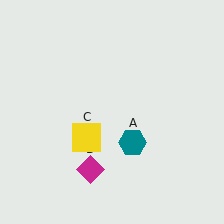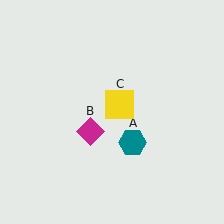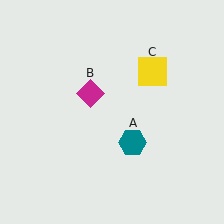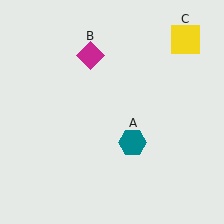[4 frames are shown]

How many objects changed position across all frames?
2 objects changed position: magenta diamond (object B), yellow square (object C).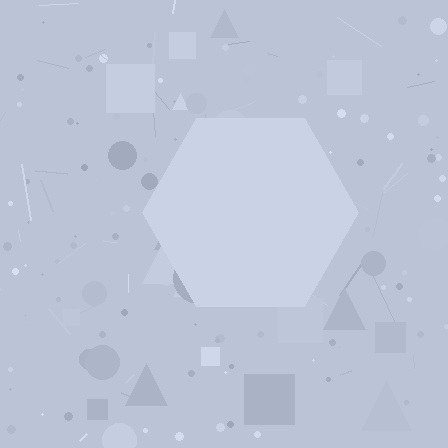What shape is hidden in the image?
A hexagon is hidden in the image.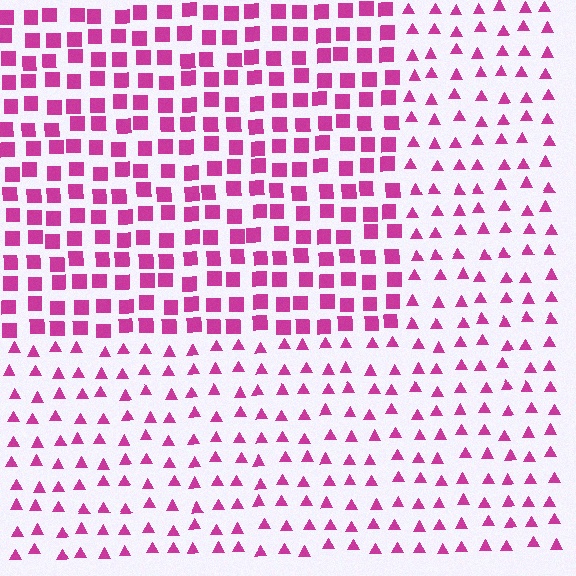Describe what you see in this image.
The image is filled with small magenta elements arranged in a uniform grid. A rectangle-shaped region contains squares, while the surrounding area contains triangles. The boundary is defined purely by the change in element shape.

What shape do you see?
I see a rectangle.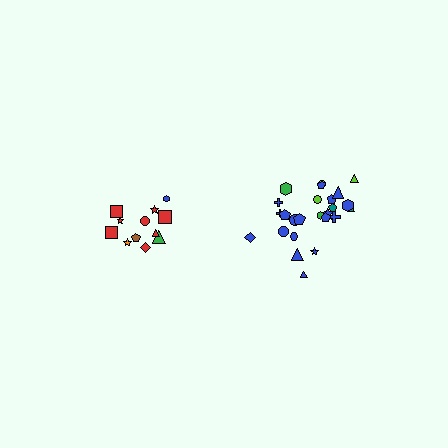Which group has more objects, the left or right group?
The right group.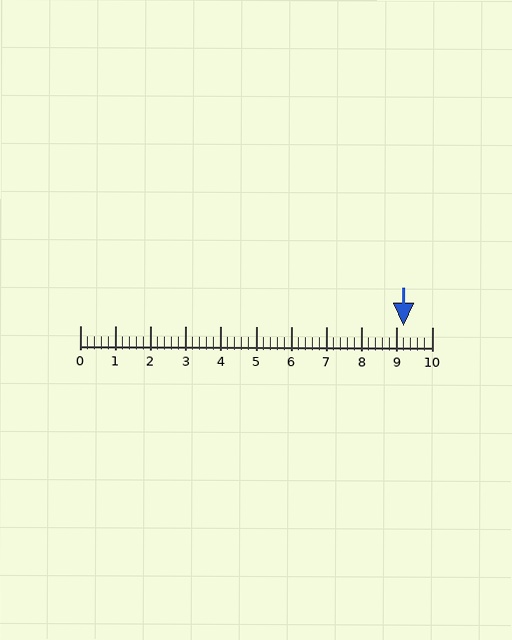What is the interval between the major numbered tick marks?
The major tick marks are spaced 1 units apart.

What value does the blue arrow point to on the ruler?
The blue arrow points to approximately 9.2.